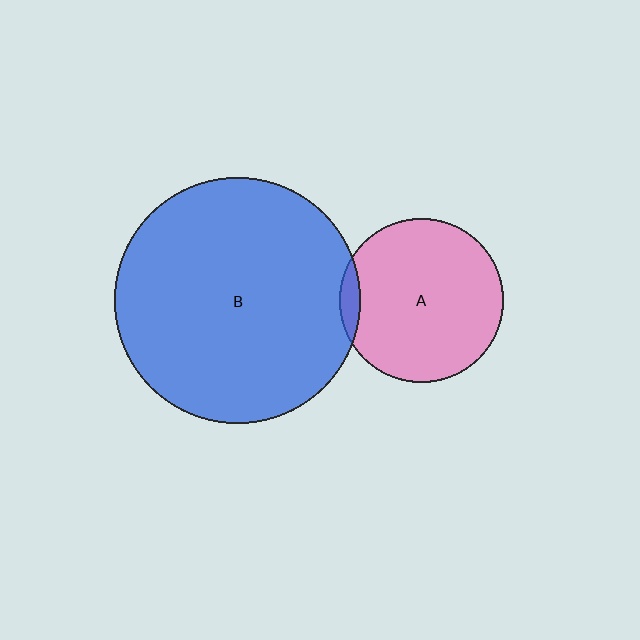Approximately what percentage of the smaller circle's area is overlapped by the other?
Approximately 5%.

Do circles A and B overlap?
Yes.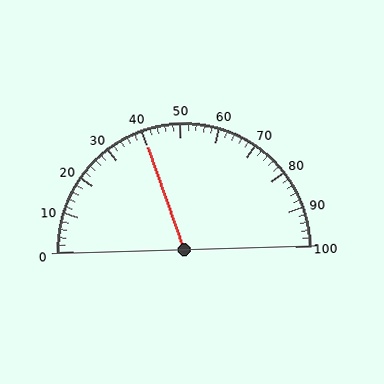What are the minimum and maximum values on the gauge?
The gauge ranges from 0 to 100.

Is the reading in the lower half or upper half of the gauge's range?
The reading is in the lower half of the range (0 to 100).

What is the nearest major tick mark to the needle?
The nearest major tick mark is 40.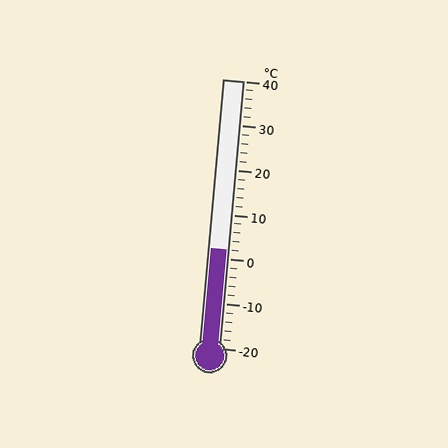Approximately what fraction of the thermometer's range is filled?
The thermometer is filled to approximately 35% of its range.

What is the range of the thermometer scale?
The thermometer scale ranges from -20°C to 40°C.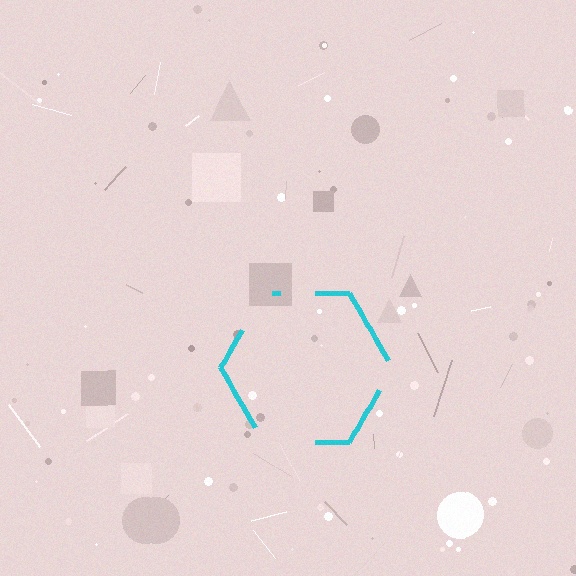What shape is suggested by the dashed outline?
The dashed outline suggests a hexagon.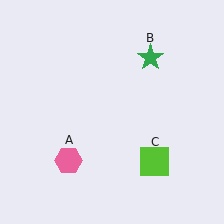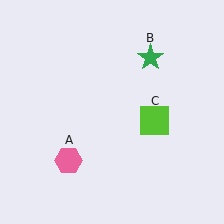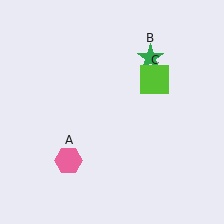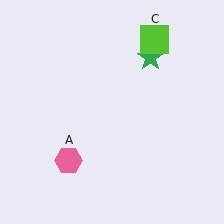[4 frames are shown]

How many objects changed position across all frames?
1 object changed position: lime square (object C).